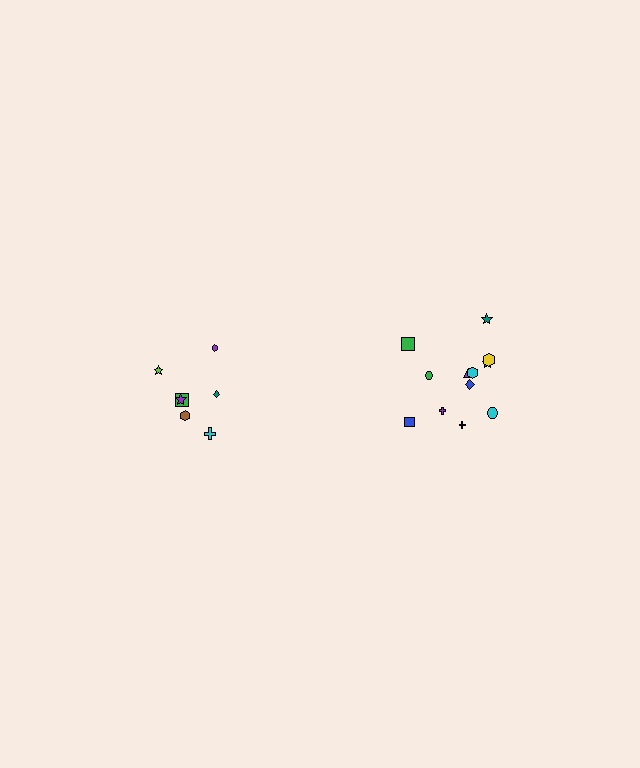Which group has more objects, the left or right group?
The right group.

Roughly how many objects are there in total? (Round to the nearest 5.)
Roughly 20 objects in total.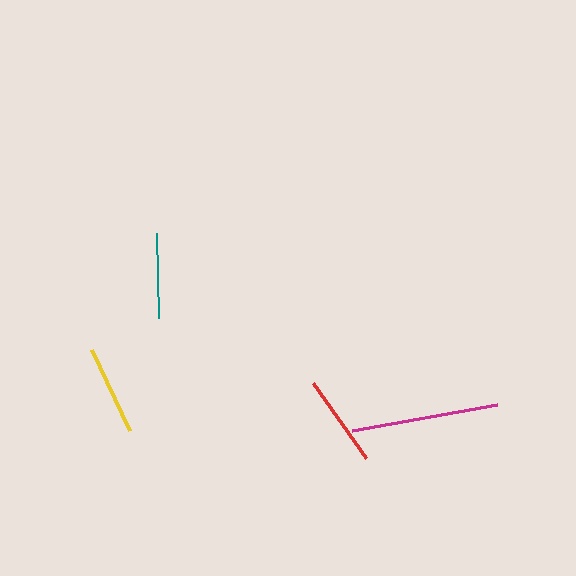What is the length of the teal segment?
The teal segment is approximately 84 pixels long.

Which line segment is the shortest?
The teal line is the shortest at approximately 84 pixels.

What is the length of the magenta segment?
The magenta segment is approximately 148 pixels long.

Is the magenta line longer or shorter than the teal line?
The magenta line is longer than the teal line.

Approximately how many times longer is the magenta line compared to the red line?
The magenta line is approximately 1.6 times the length of the red line.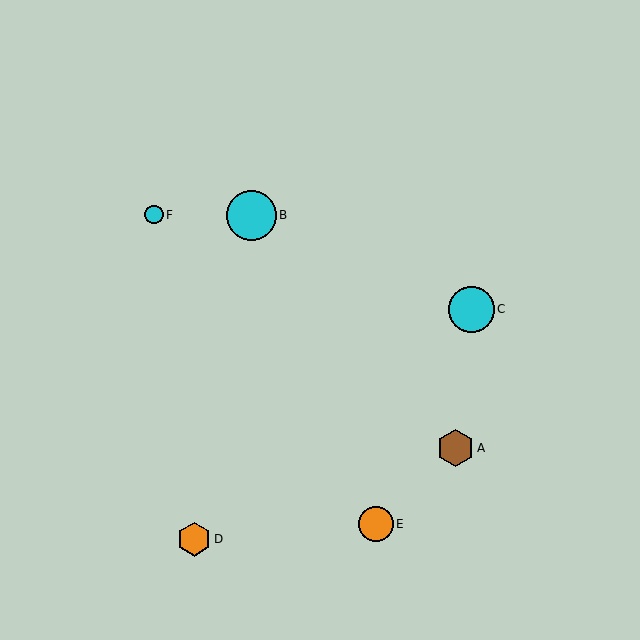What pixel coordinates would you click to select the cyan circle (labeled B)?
Click at (251, 215) to select the cyan circle B.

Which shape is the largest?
The cyan circle (labeled B) is the largest.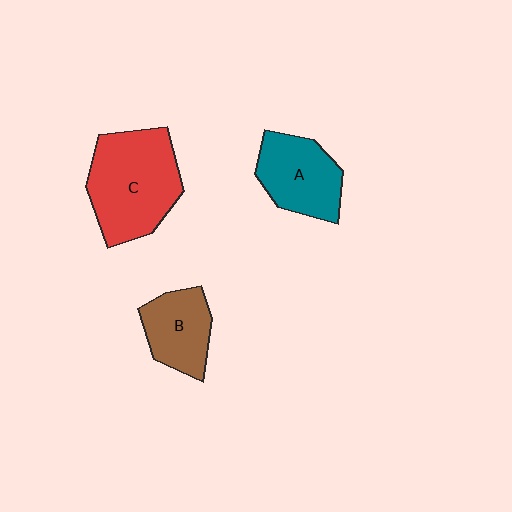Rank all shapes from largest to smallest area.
From largest to smallest: C (red), A (teal), B (brown).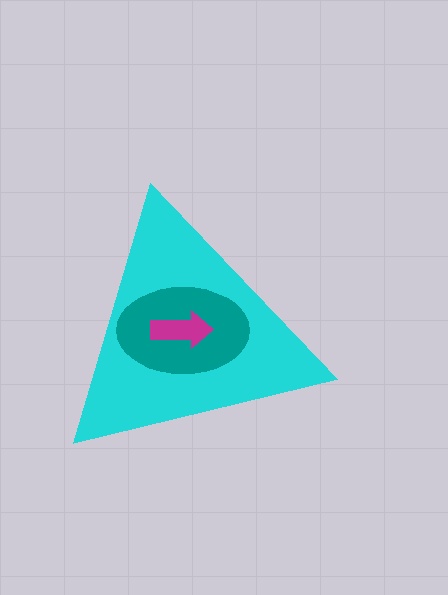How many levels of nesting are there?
3.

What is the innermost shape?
The magenta arrow.